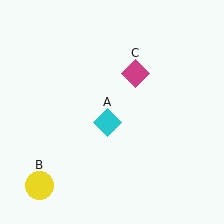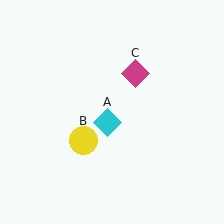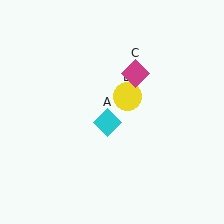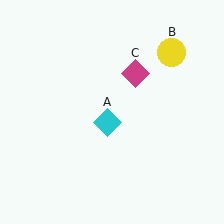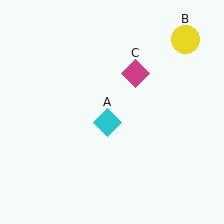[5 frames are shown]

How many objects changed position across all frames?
1 object changed position: yellow circle (object B).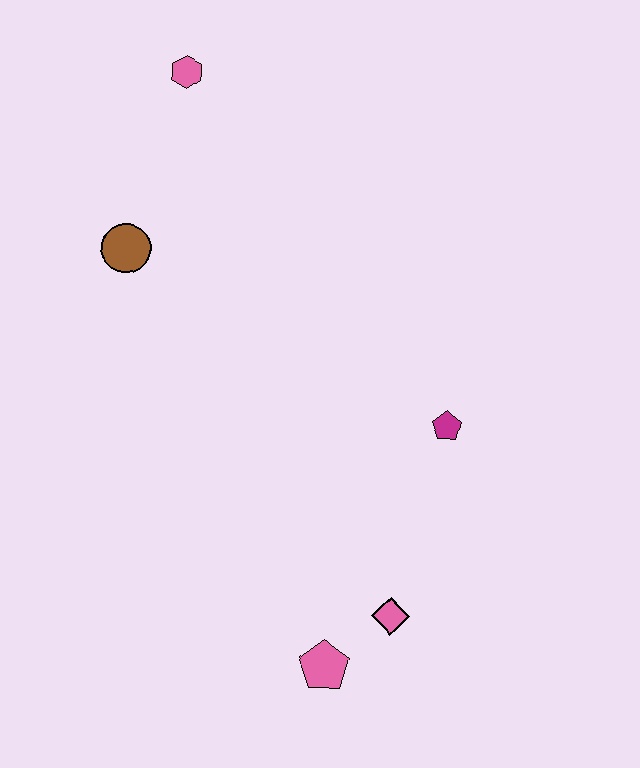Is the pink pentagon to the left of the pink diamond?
Yes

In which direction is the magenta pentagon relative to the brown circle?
The magenta pentagon is to the right of the brown circle.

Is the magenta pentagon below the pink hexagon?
Yes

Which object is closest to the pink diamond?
The pink pentagon is closest to the pink diamond.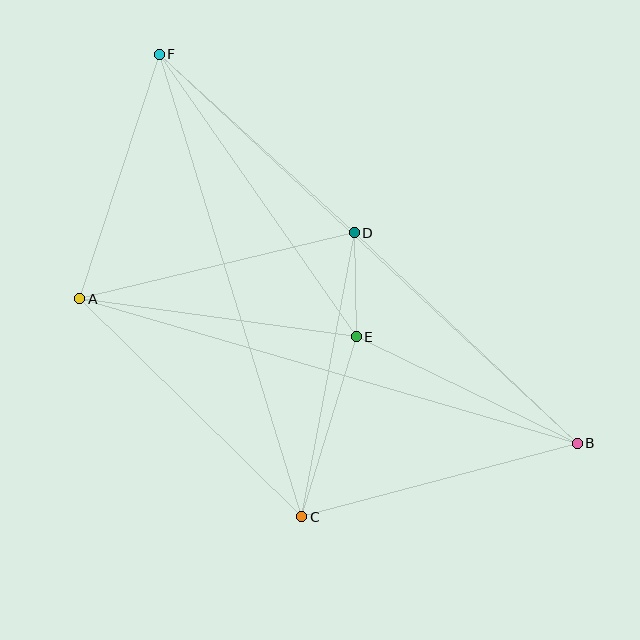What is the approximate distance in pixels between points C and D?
The distance between C and D is approximately 289 pixels.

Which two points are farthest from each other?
Points B and F are farthest from each other.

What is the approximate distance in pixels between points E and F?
The distance between E and F is approximately 345 pixels.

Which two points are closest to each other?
Points D and E are closest to each other.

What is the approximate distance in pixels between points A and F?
The distance between A and F is approximately 257 pixels.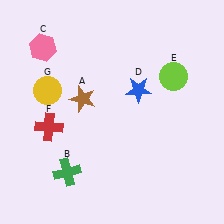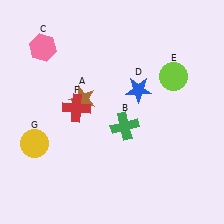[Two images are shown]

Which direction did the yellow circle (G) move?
The yellow circle (G) moved down.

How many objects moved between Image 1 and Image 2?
3 objects moved between the two images.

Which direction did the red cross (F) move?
The red cross (F) moved right.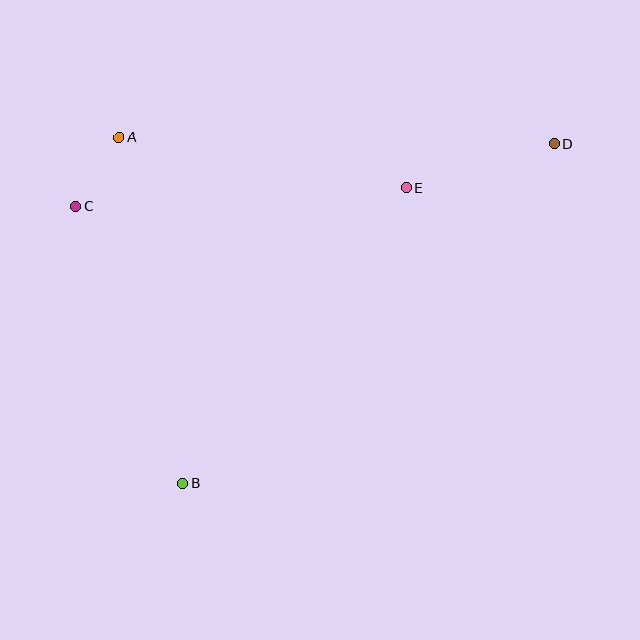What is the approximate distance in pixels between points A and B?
The distance between A and B is approximately 351 pixels.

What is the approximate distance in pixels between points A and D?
The distance between A and D is approximately 436 pixels.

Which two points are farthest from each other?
Points B and D are farthest from each other.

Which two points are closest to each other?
Points A and C are closest to each other.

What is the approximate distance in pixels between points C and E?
The distance between C and E is approximately 331 pixels.